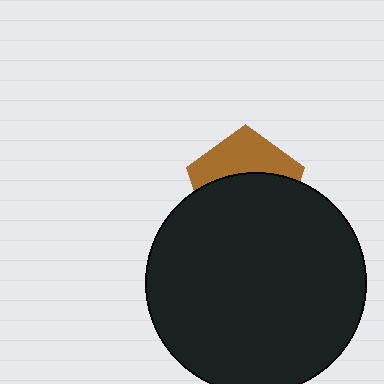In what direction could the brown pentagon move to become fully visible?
The brown pentagon could move up. That would shift it out from behind the black circle entirely.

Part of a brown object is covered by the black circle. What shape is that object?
It is a pentagon.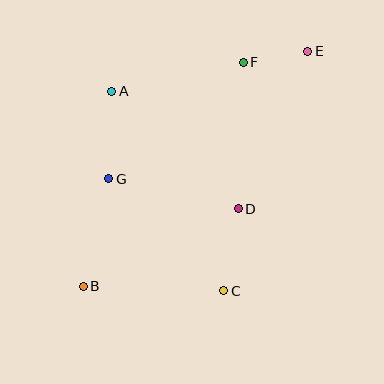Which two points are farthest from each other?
Points B and E are farthest from each other.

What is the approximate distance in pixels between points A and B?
The distance between A and B is approximately 197 pixels.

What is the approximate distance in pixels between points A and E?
The distance between A and E is approximately 200 pixels.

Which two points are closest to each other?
Points E and F are closest to each other.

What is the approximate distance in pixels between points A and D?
The distance between A and D is approximately 173 pixels.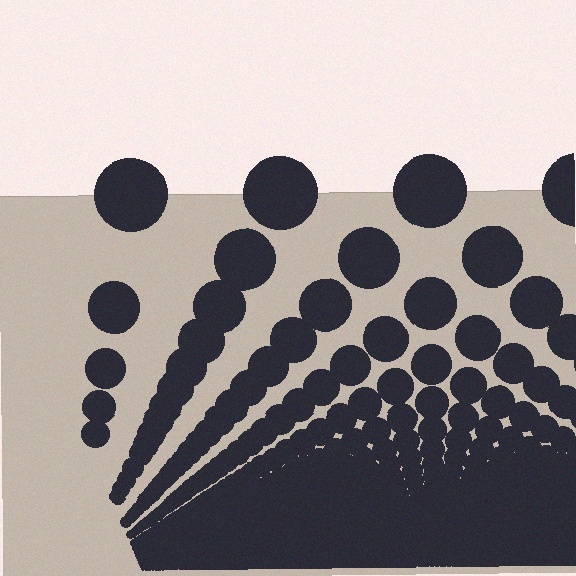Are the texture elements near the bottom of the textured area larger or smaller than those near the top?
Smaller. The gradient is inverted — elements near the bottom are smaller and denser.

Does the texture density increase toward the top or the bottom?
Density increases toward the bottom.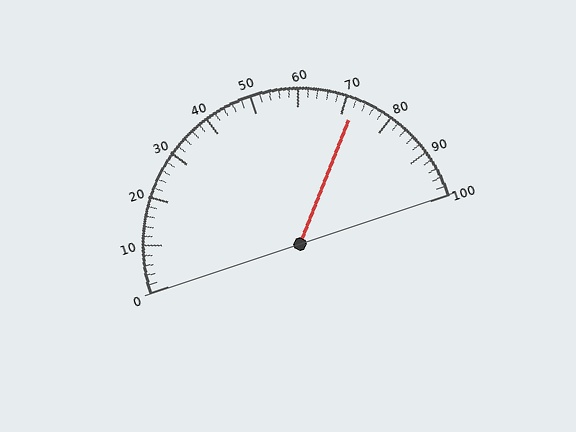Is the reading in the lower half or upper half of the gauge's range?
The reading is in the upper half of the range (0 to 100).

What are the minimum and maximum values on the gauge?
The gauge ranges from 0 to 100.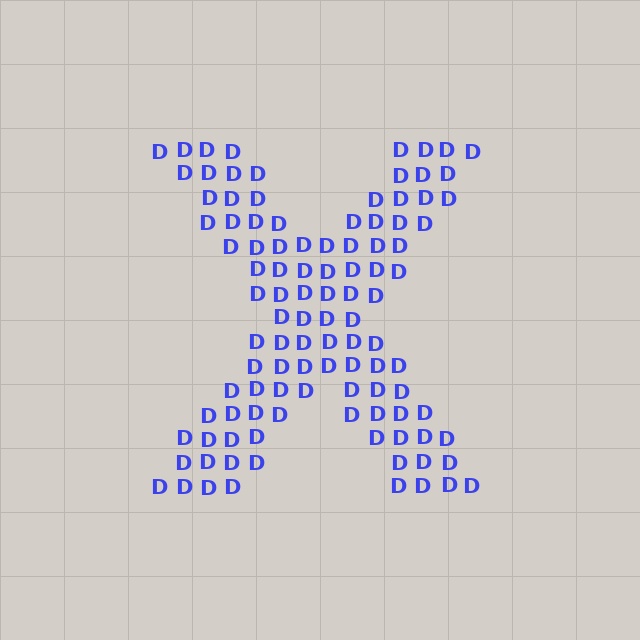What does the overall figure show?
The overall figure shows the letter X.